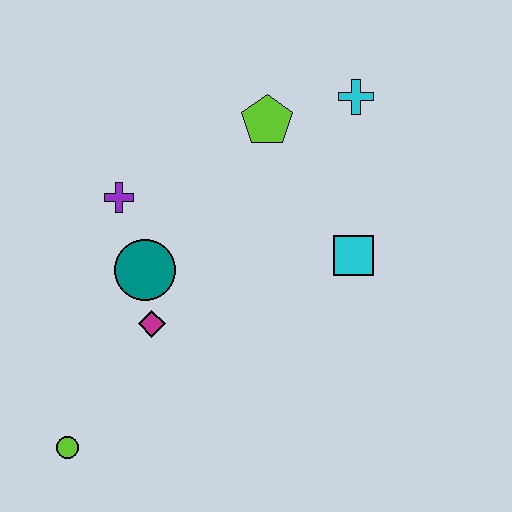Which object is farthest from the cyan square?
The lime circle is farthest from the cyan square.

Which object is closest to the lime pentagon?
The cyan cross is closest to the lime pentagon.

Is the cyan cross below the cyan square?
No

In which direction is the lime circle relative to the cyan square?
The lime circle is to the left of the cyan square.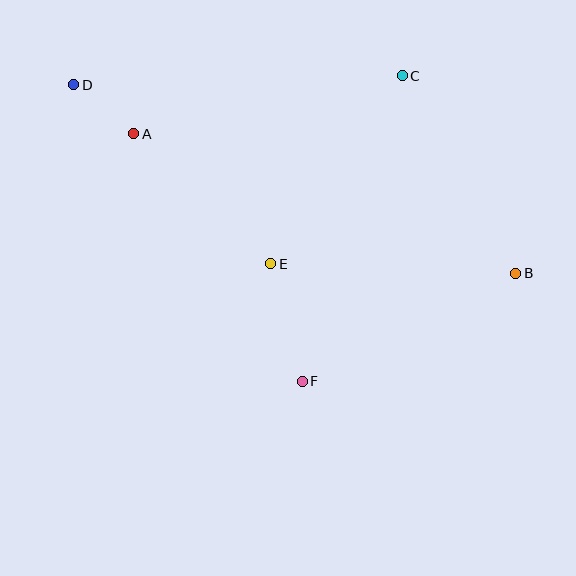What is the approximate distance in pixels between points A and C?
The distance between A and C is approximately 275 pixels.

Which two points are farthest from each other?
Points B and D are farthest from each other.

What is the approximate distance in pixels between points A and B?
The distance between A and B is approximately 407 pixels.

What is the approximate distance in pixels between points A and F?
The distance between A and F is approximately 299 pixels.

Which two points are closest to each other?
Points A and D are closest to each other.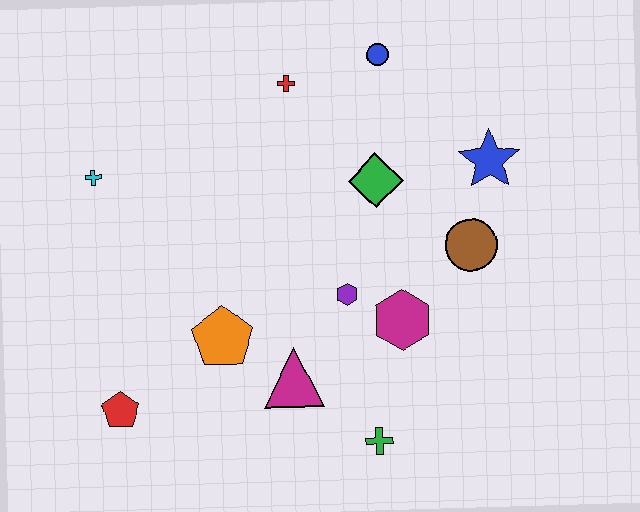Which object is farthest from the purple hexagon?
The cyan cross is farthest from the purple hexagon.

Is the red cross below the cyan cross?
No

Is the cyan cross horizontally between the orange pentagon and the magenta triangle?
No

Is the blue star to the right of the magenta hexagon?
Yes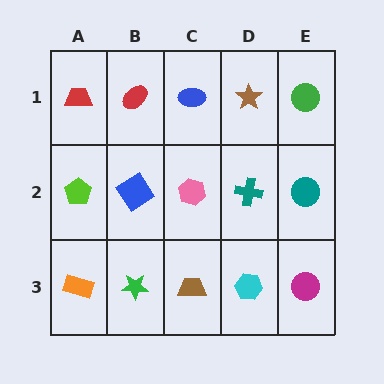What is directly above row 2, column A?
A red trapezoid.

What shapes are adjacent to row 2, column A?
A red trapezoid (row 1, column A), an orange rectangle (row 3, column A), a blue diamond (row 2, column B).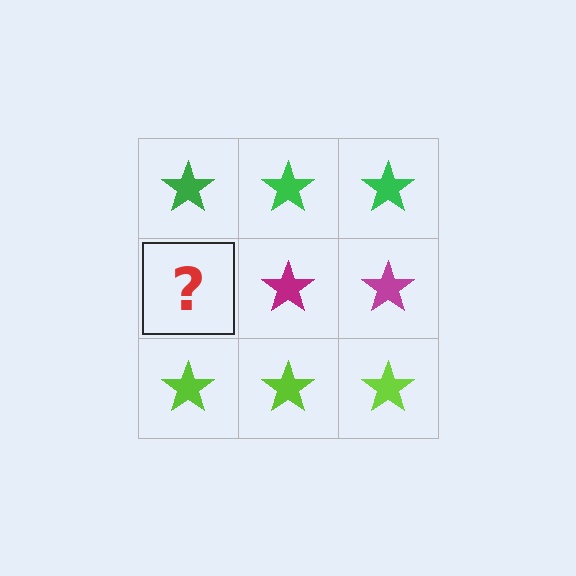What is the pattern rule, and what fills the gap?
The rule is that each row has a consistent color. The gap should be filled with a magenta star.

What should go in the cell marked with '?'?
The missing cell should contain a magenta star.